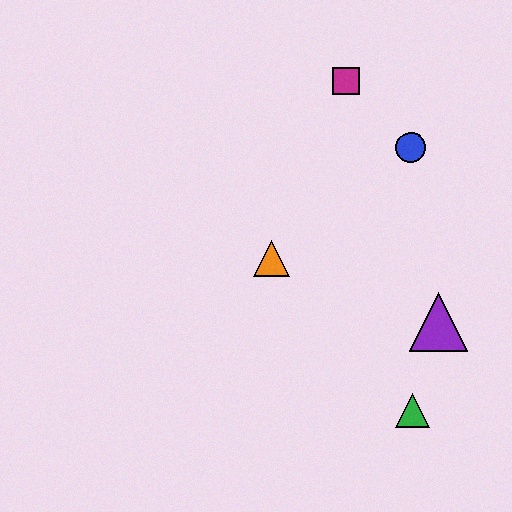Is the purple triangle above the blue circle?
No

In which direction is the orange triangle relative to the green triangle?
The orange triangle is above the green triangle.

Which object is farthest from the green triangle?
The magenta square is farthest from the green triangle.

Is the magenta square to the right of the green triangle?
No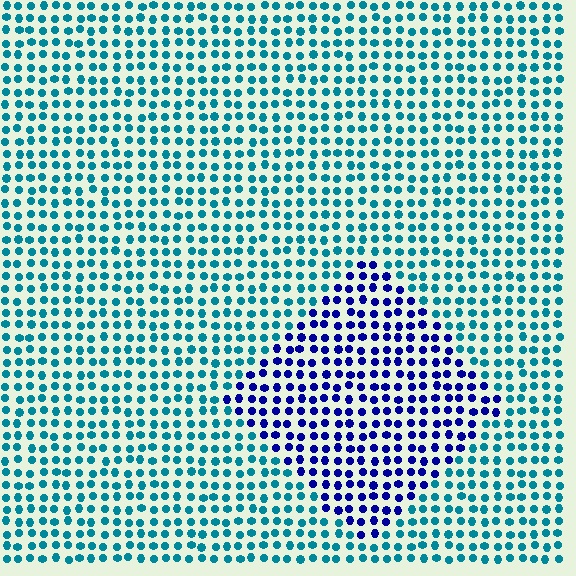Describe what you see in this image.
The image is filled with small teal elements in a uniform arrangement. A diamond-shaped region is visible where the elements are tinted to a slightly different hue, forming a subtle color boundary.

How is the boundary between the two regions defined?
The boundary is defined purely by a slight shift in hue (about 53 degrees). Spacing, size, and orientation are identical on both sides.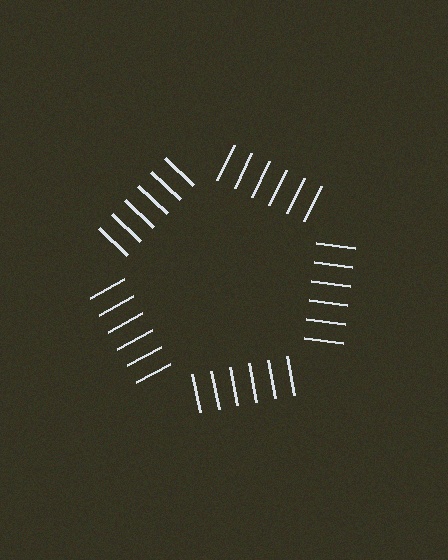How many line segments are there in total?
30 — 6 along each of the 5 edges.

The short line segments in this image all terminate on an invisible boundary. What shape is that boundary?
An illusory pentagon — the line segments terminate on its edges but no continuous stroke is drawn.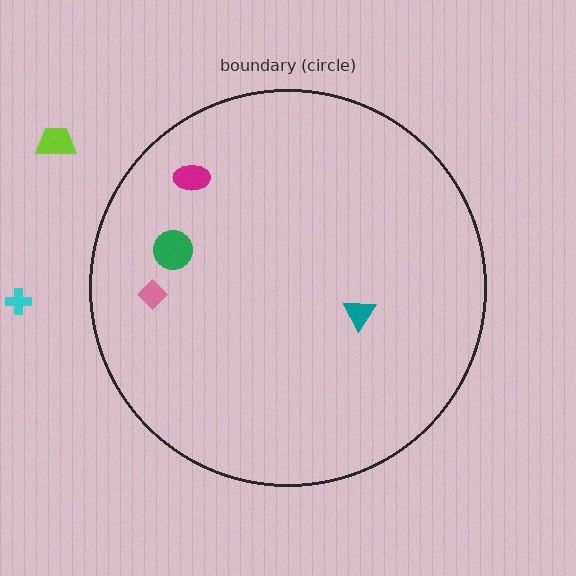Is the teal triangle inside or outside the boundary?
Inside.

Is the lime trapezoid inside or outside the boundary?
Outside.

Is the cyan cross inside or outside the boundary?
Outside.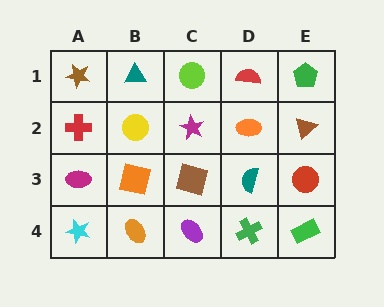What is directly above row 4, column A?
A magenta ellipse.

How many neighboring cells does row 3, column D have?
4.